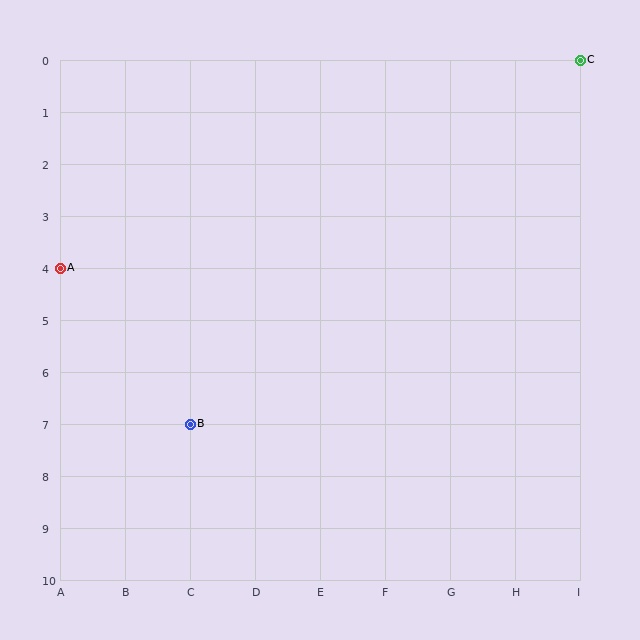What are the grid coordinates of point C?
Point C is at grid coordinates (I, 0).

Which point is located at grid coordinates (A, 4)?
Point A is at (A, 4).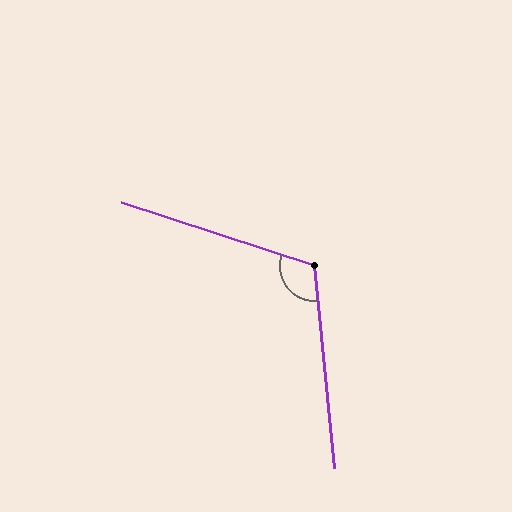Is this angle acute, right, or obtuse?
It is obtuse.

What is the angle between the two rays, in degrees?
Approximately 114 degrees.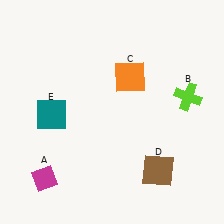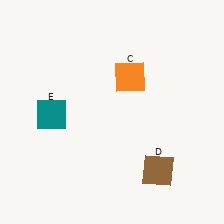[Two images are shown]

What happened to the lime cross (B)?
The lime cross (B) was removed in Image 2. It was in the top-right area of Image 1.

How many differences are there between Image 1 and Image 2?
There are 2 differences between the two images.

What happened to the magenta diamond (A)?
The magenta diamond (A) was removed in Image 2. It was in the bottom-left area of Image 1.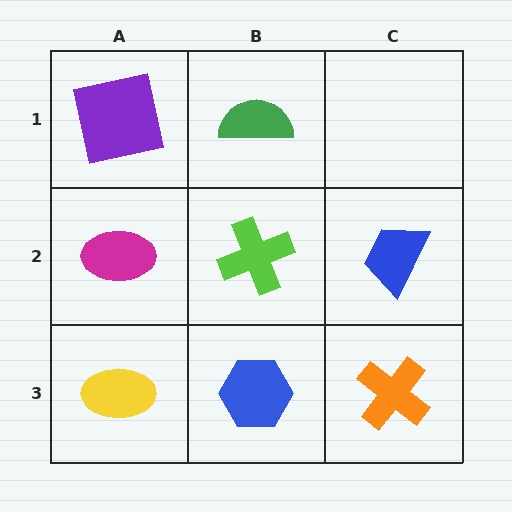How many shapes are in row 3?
3 shapes.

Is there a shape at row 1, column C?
No, that cell is empty.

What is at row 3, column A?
A yellow ellipse.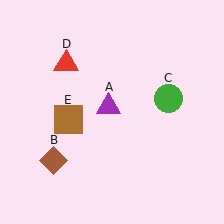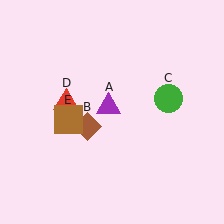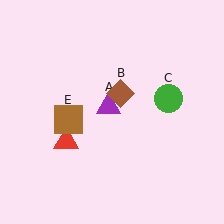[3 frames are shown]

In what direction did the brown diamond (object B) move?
The brown diamond (object B) moved up and to the right.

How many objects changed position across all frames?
2 objects changed position: brown diamond (object B), red triangle (object D).